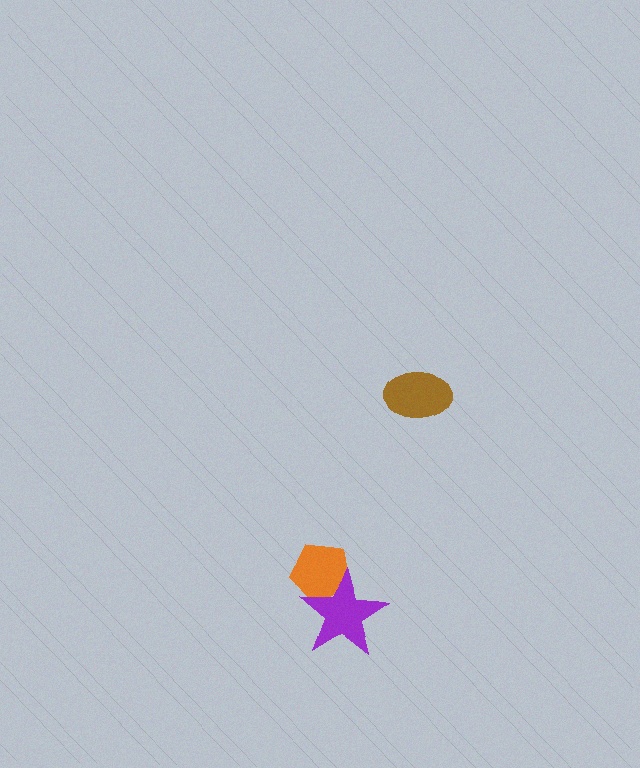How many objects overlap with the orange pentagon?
1 object overlaps with the orange pentagon.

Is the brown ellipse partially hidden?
No, no other shape covers it.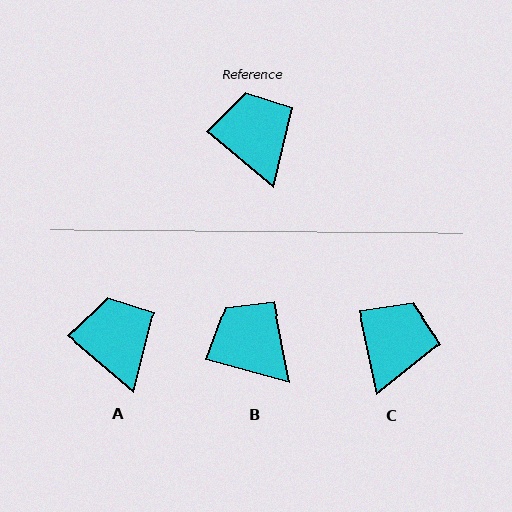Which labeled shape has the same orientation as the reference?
A.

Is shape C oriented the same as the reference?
No, it is off by about 38 degrees.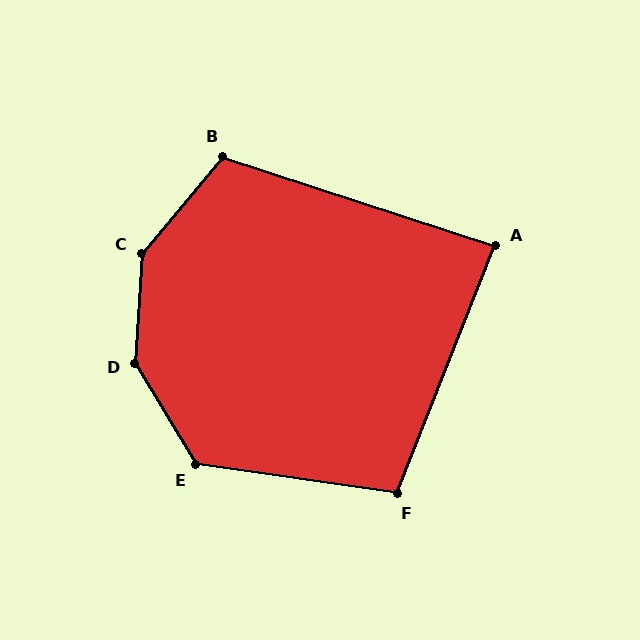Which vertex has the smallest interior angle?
A, at approximately 87 degrees.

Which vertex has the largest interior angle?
D, at approximately 145 degrees.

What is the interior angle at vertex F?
Approximately 103 degrees (obtuse).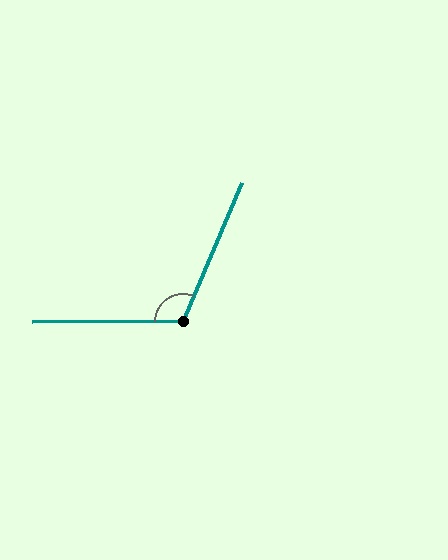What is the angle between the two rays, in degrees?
Approximately 113 degrees.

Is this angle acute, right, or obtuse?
It is obtuse.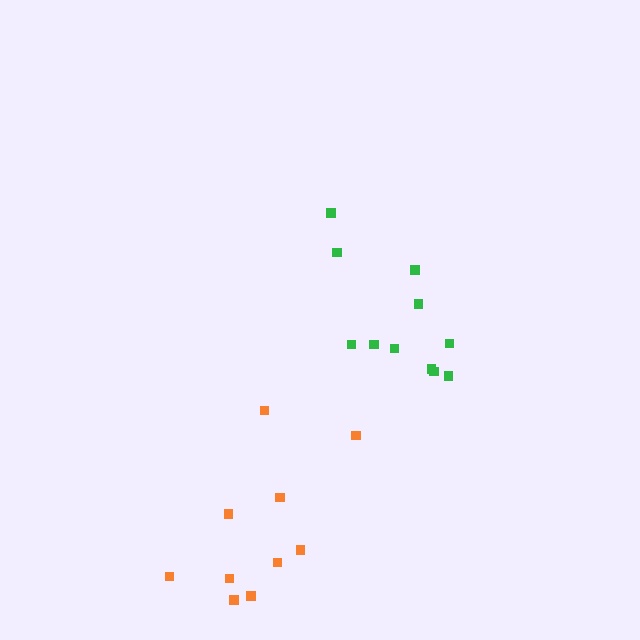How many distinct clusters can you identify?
There are 2 distinct clusters.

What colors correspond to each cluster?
The clusters are colored: orange, green.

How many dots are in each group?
Group 1: 10 dots, Group 2: 11 dots (21 total).